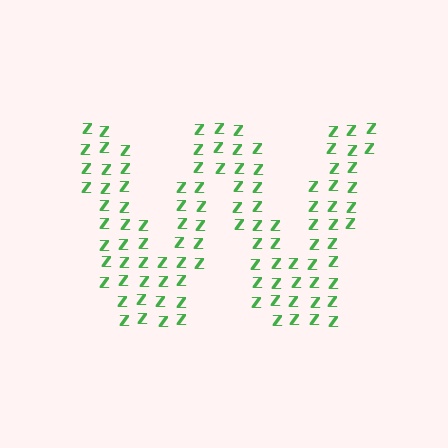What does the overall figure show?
The overall figure shows the letter W.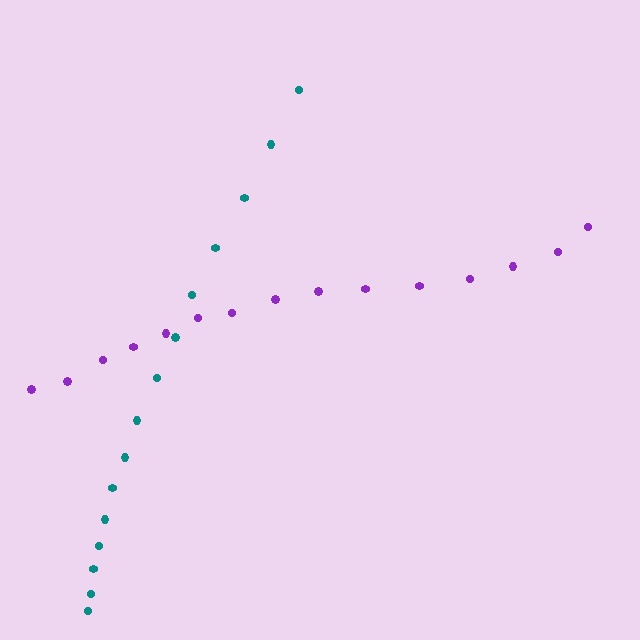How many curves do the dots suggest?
There are 2 distinct paths.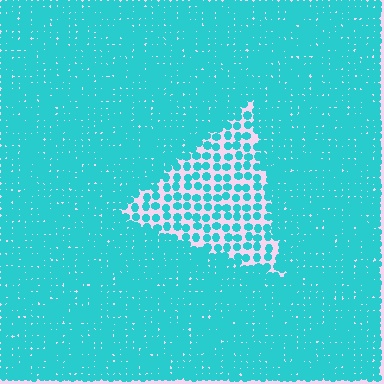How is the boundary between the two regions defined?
The boundary is defined by a change in element density (approximately 2.5x ratio). All elements are the same color, size, and shape.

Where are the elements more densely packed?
The elements are more densely packed outside the triangle boundary.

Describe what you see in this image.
The image contains small cyan elements arranged at two different densities. A triangle-shaped region is visible where the elements are less densely packed than the surrounding area.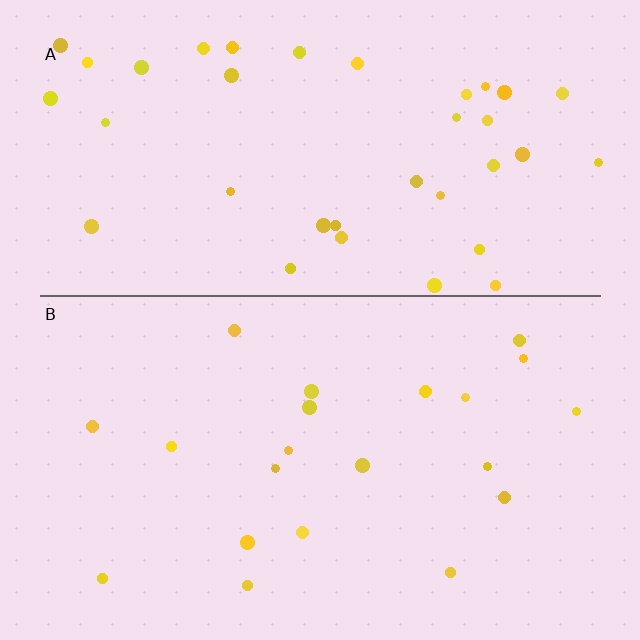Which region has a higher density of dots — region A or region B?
A (the top).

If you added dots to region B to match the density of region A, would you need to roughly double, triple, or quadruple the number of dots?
Approximately double.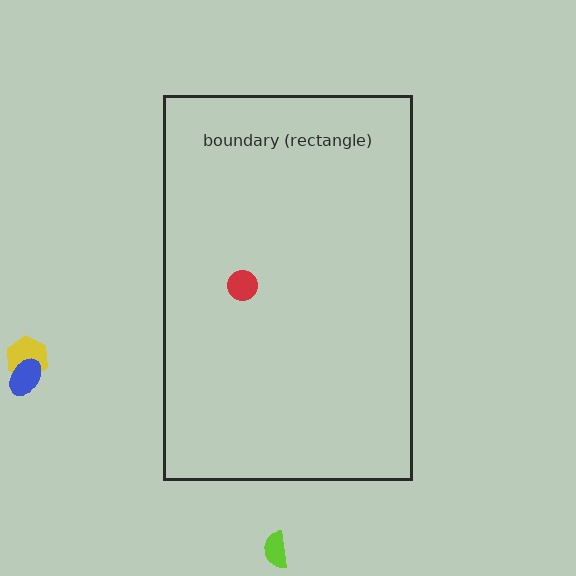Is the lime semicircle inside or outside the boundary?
Outside.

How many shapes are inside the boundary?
1 inside, 3 outside.